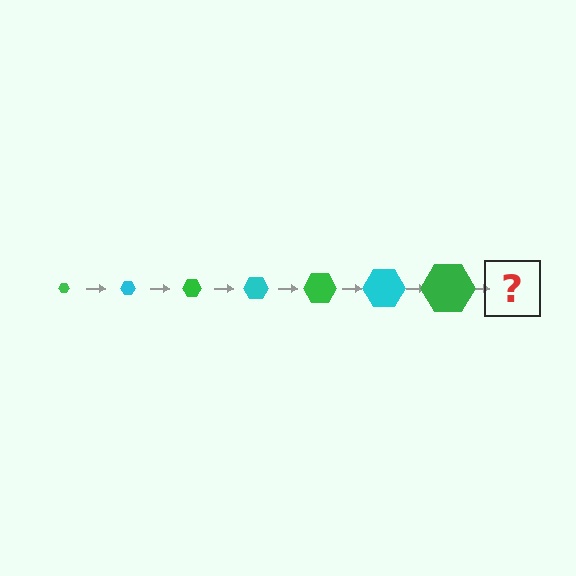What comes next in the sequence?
The next element should be a cyan hexagon, larger than the previous one.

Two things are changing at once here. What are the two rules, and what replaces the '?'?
The two rules are that the hexagon grows larger each step and the color cycles through green and cyan. The '?' should be a cyan hexagon, larger than the previous one.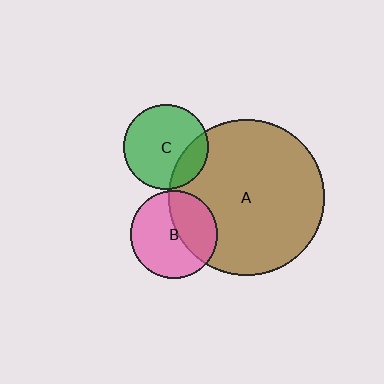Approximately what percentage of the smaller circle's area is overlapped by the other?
Approximately 40%.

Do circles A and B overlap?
Yes.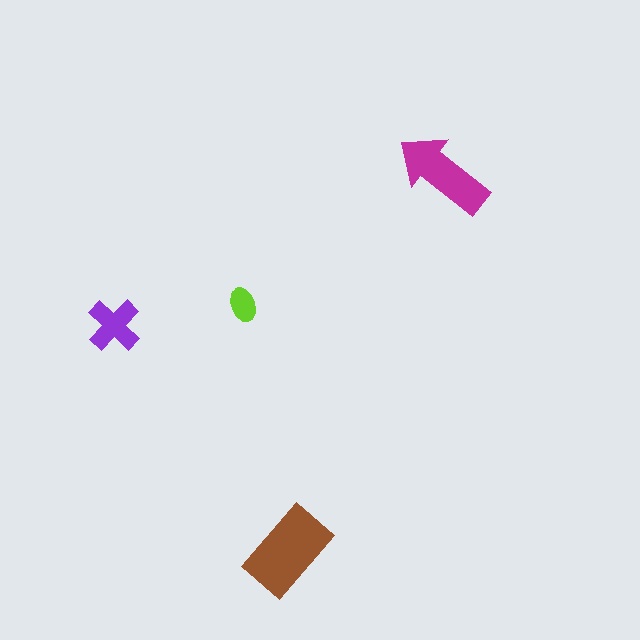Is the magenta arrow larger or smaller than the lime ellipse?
Larger.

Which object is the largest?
The brown rectangle.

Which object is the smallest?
The lime ellipse.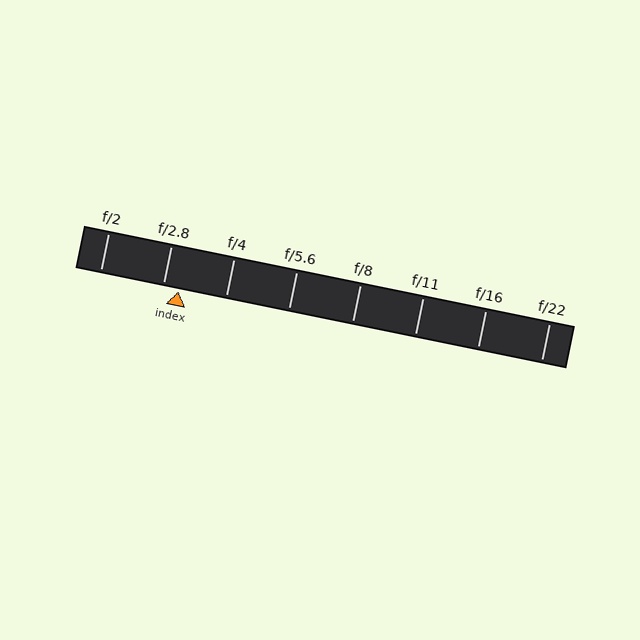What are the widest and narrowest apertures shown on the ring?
The widest aperture shown is f/2 and the narrowest is f/22.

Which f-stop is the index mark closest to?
The index mark is closest to f/2.8.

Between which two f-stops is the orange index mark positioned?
The index mark is between f/2.8 and f/4.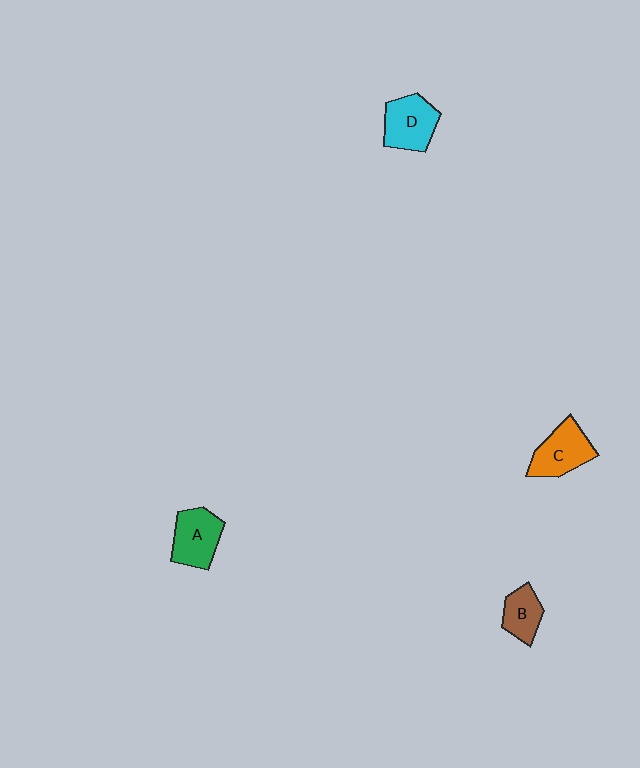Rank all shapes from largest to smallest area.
From largest to smallest: D (cyan), C (orange), A (green), B (brown).